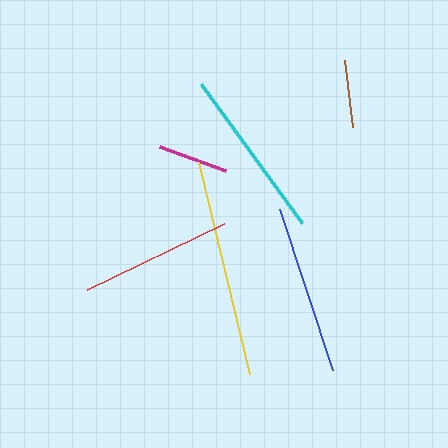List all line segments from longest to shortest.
From longest to shortest: yellow, cyan, blue, red, magenta, brown.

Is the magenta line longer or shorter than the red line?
The red line is longer than the magenta line.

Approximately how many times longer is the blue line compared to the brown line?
The blue line is approximately 2.5 times the length of the brown line.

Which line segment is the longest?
The yellow line is the longest at approximately 218 pixels.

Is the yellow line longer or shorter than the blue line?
The yellow line is longer than the blue line.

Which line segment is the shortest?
The brown line is the shortest at approximately 67 pixels.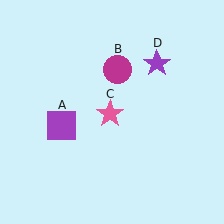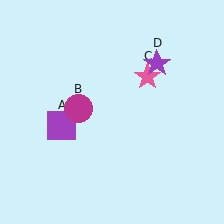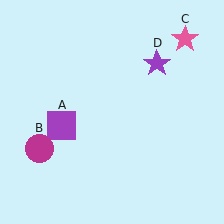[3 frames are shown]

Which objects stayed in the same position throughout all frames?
Purple square (object A) and purple star (object D) remained stationary.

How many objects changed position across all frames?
2 objects changed position: magenta circle (object B), pink star (object C).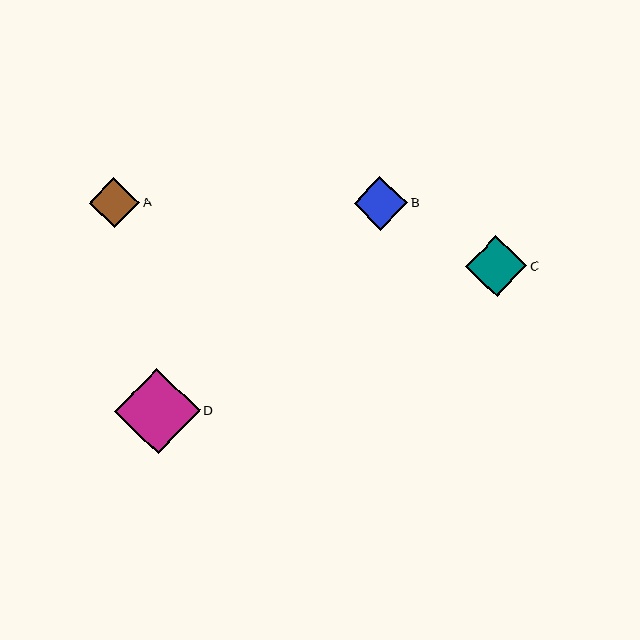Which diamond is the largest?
Diamond D is the largest with a size of approximately 85 pixels.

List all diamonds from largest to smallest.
From largest to smallest: D, C, B, A.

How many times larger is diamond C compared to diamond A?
Diamond C is approximately 1.2 times the size of diamond A.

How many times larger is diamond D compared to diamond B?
Diamond D is approximately 1.6 times the size of diamond B.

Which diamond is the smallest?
Diamond A is the smallest with a size of approximately 50 pixels.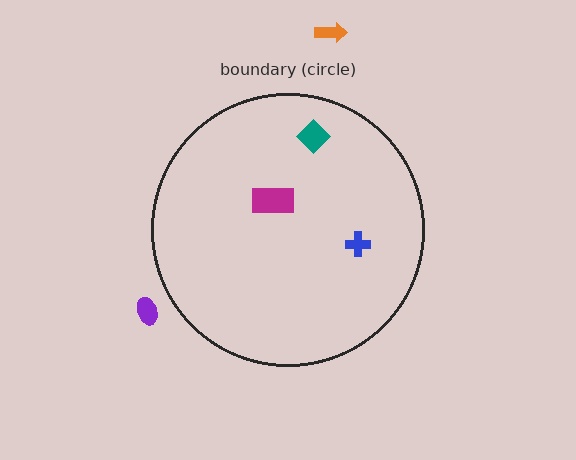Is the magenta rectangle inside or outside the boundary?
Inside.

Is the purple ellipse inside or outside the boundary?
Outside.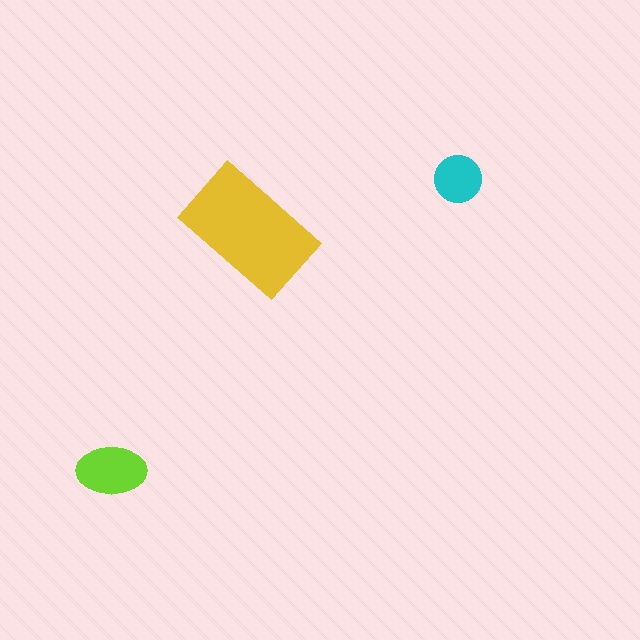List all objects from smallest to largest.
The cyan circle, the lime ellipse, the yellow rectangle.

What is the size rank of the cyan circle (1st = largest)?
3rd.